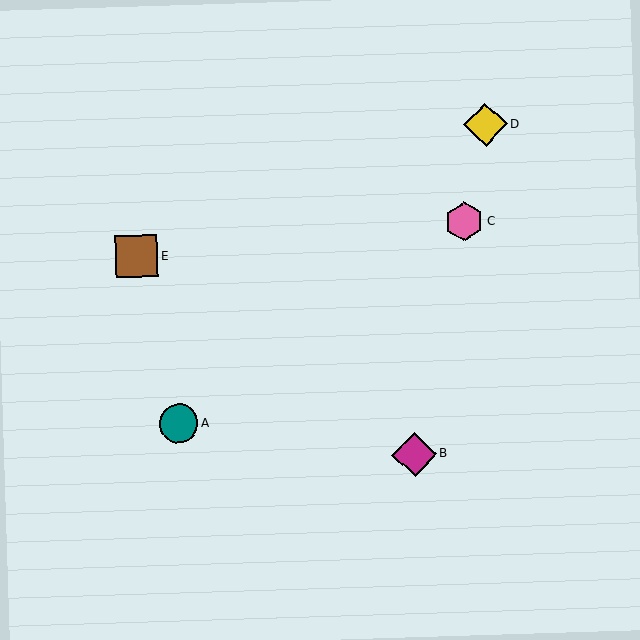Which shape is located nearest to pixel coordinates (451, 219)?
The pink hexagon (labeled C) at (464, 222) is nearest to that location.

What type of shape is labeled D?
Shape D is a yellow diamond.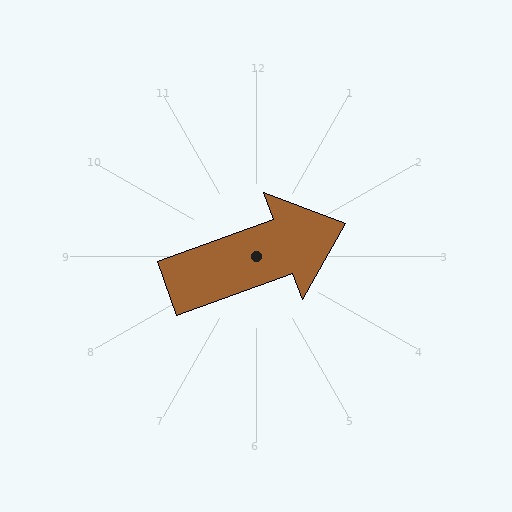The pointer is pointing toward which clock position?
Roughly 2 o'clock.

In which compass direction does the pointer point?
East.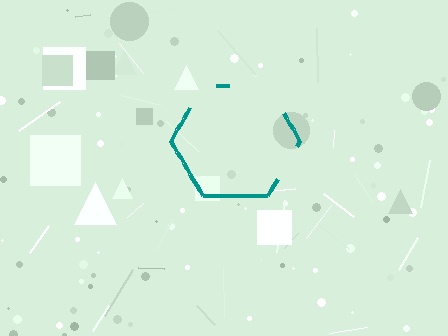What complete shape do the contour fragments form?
The contour fragments form a hexagon.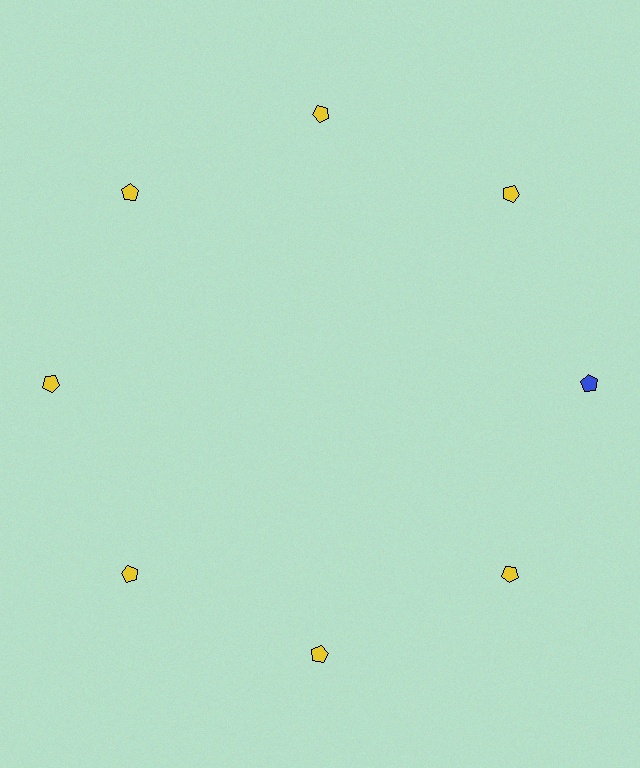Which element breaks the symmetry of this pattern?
The blue pentagon at roughly the 3 o'clock position breaks the symmetry. All other shapes are yellow pentagons.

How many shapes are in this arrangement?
There are 8 shapes arranged in a ring pattern.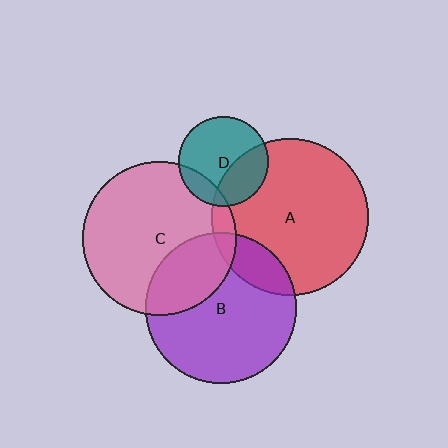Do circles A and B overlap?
Yes.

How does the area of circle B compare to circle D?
Approximately 2.8 times.